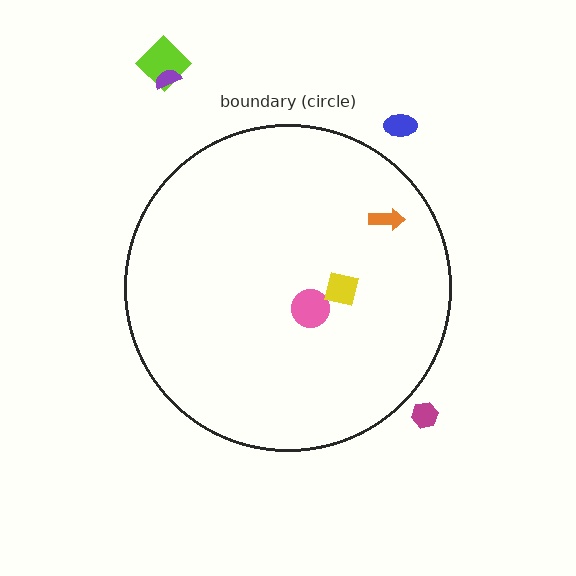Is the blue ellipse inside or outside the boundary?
Outside.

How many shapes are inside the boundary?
3 inside, 4 outside.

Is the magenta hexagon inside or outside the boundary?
Outside.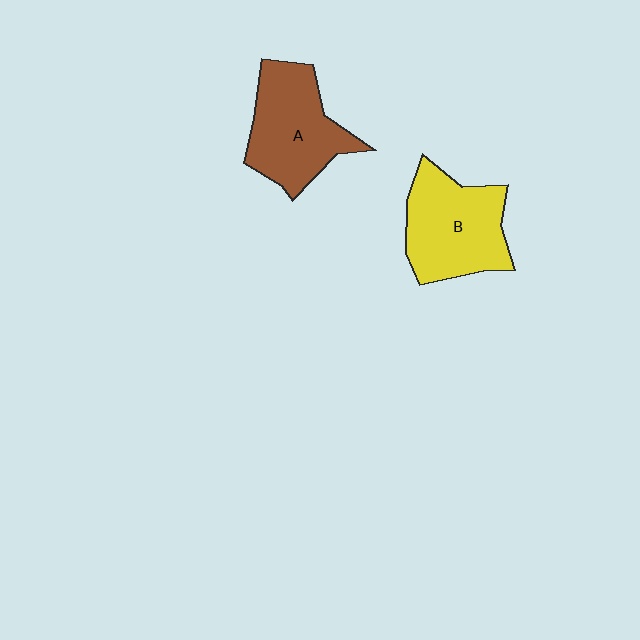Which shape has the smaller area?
Shape A (brown).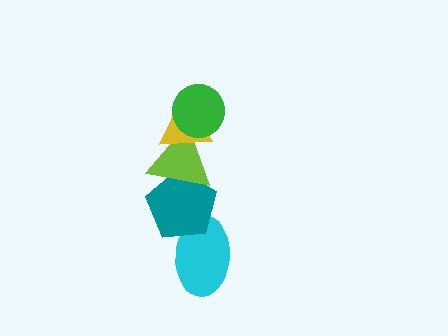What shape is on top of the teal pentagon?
The lime triangle is on top of the teal pentagon.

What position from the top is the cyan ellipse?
The cyan ellipse is 5th from the top.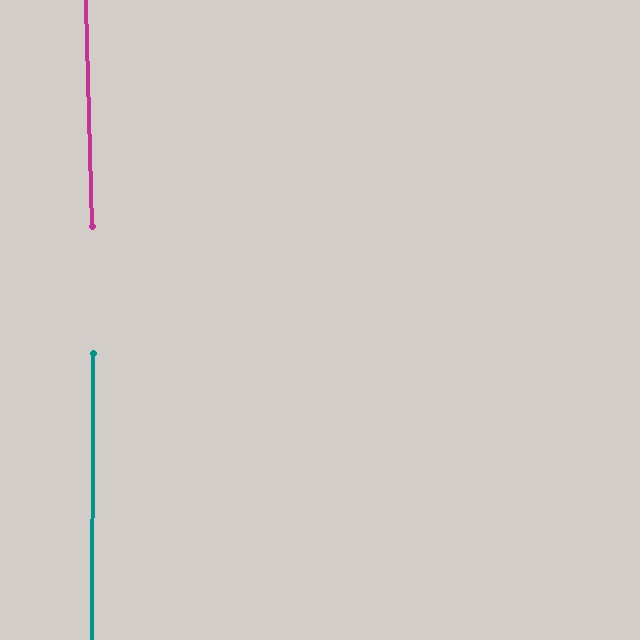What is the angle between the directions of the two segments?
Approximately 1 degree.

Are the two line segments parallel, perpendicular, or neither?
Parallel — their directions differ by only 1.5°.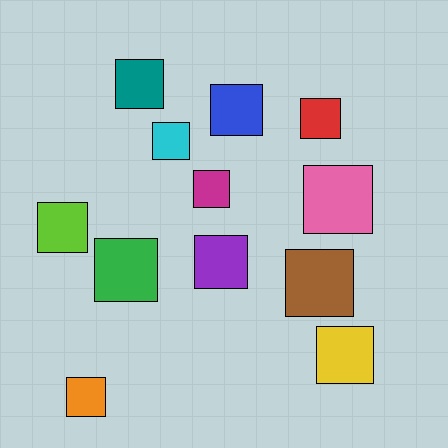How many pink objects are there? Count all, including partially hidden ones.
There is 1 pink object.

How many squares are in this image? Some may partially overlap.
There are 12 squares.